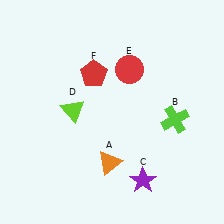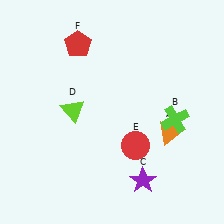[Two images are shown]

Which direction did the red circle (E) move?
The red circle (E) moved down.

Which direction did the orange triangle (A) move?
The orange triangle (A) moved right.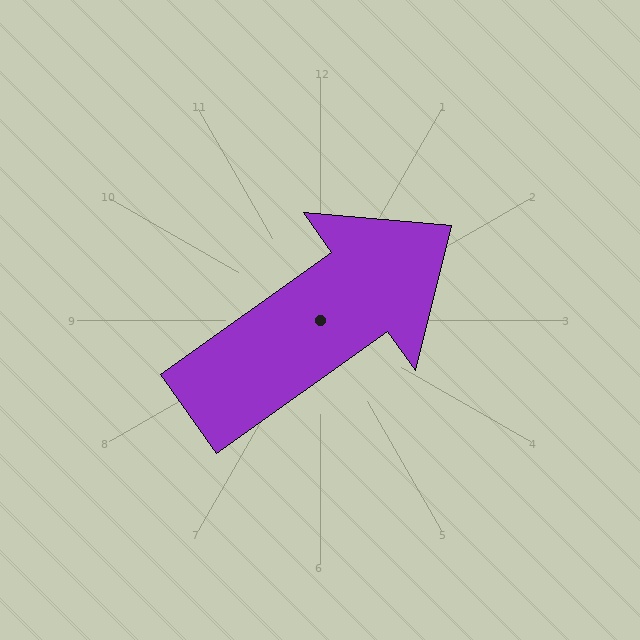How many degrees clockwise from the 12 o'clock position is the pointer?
Approximately 54 degrees.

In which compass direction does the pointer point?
Northeast.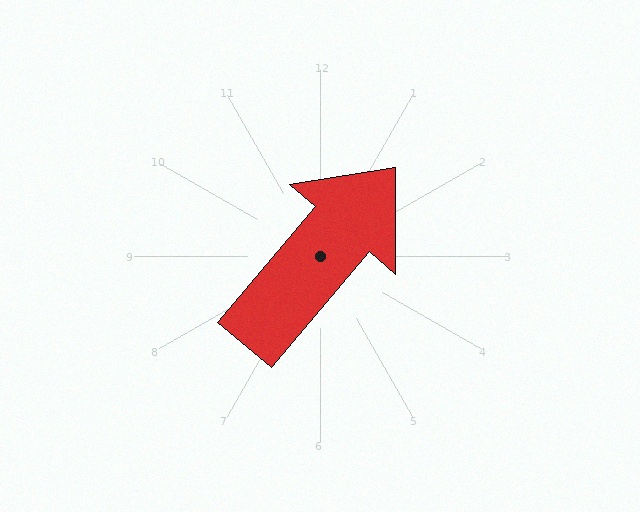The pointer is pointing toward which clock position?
Roughly 1 o'clock.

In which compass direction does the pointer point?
Northeast.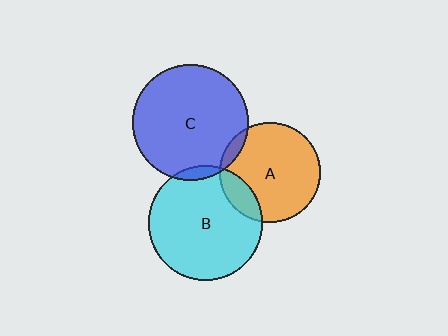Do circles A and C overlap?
Yes.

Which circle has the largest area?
Circle C (blue).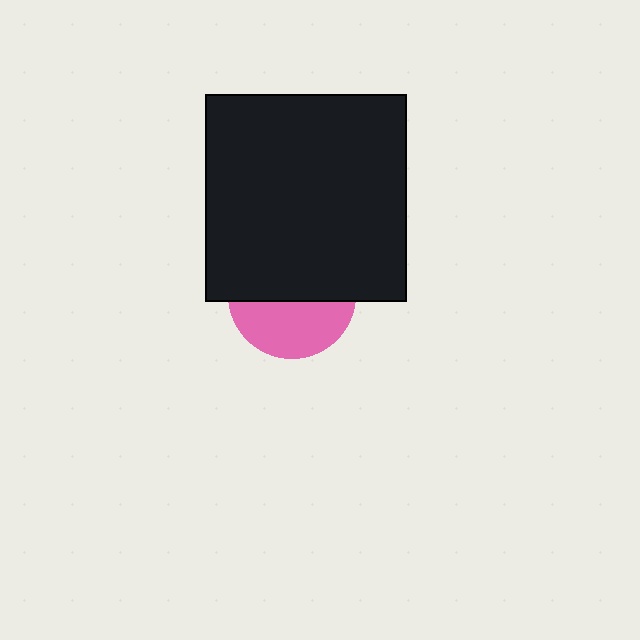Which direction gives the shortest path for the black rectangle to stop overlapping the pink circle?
Moving up gives the shortest separation.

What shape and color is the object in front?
The object in front is a black rectangle.